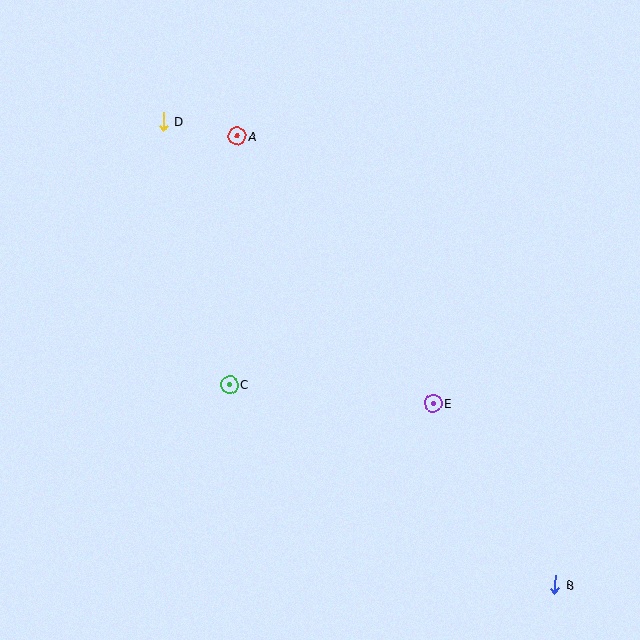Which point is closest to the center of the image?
Point C at (230, 384) is closest to the center.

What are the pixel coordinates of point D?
Point D is at (163, 122).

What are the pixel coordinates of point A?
Point A is at (237, 136).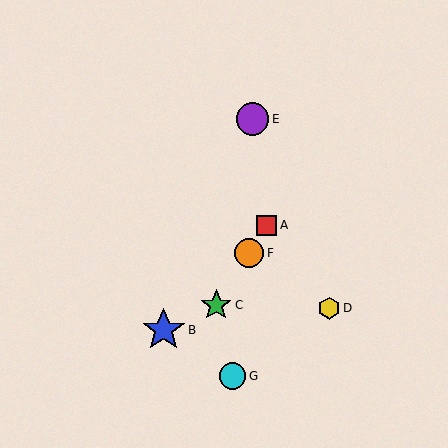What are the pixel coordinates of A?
Object A is at (266, 225).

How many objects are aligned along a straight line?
3 objects (A, C, F) are aligned along a straight line.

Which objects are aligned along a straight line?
Objects A, C, F are aligned along a straight line.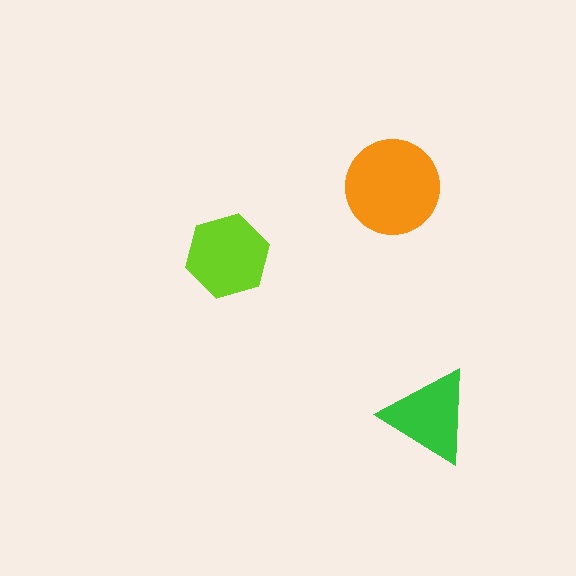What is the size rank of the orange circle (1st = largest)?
1st.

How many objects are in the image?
There are 3 objects in the image.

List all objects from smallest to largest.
The green triangle, the lime hexagon, the orange circle.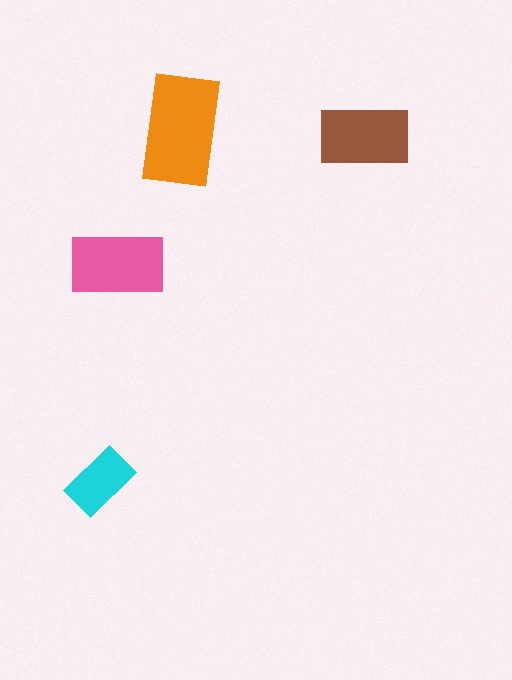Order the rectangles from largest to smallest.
the orange one, the pink one, the brown one, the cyan one.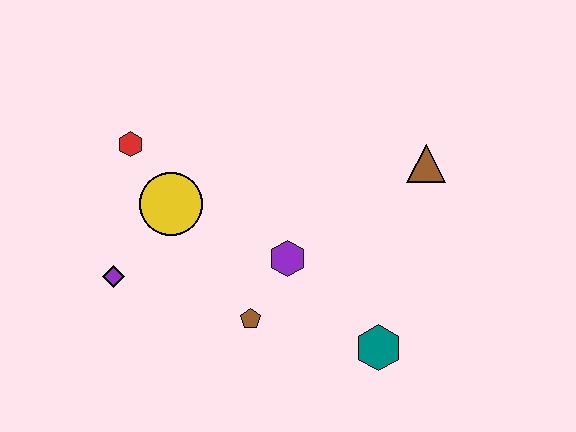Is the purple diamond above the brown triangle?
No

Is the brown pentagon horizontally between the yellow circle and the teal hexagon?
Yes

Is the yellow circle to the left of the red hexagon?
No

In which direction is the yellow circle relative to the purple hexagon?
The yellow circle is to the left of the purple hexagon.